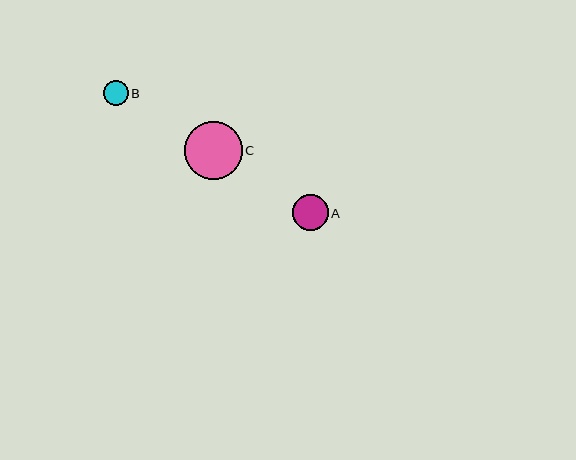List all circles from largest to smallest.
From largest to smallest: C, A, B.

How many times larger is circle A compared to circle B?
Circle A is approximately 1.5 times the size of circle B.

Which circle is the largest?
Circle C is the largest with a size of approximately 58 pixels.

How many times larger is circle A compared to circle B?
Circle A is approximately 1.5 times the size of circle B.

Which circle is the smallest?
Circle B is the smallest with a size of approximately 24 pixels.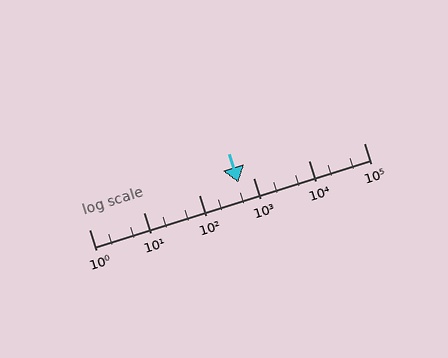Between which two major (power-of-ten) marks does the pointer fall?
The pointer is between 100 and 1000.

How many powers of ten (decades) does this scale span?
The scale spans 5 decades, from 1 to 100000.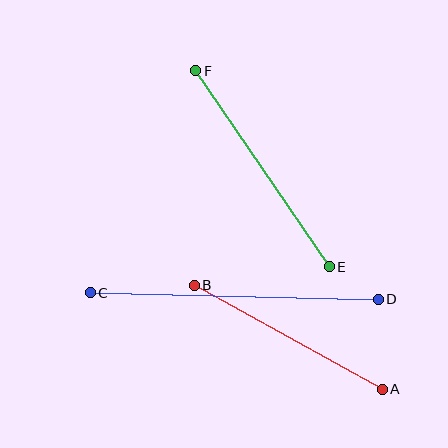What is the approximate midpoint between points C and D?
The midpoint is at approximately (234, 296) pixels.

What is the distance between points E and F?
The distance is approximately 237 pixels.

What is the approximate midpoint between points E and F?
The midpoint is at approximately (262, 169) pixels.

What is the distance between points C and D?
The distance is approximately 288 pixels.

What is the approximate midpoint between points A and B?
The midpoint is at approximately (288, 337) pixels.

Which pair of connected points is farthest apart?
Points C and D are farthest apart.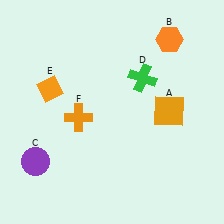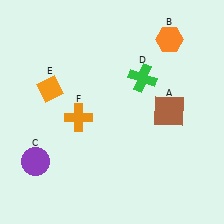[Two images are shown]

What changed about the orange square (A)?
In Image 1, A is orange. In Image 2, it changed to brown.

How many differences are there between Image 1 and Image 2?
There is 1 difference between the two images.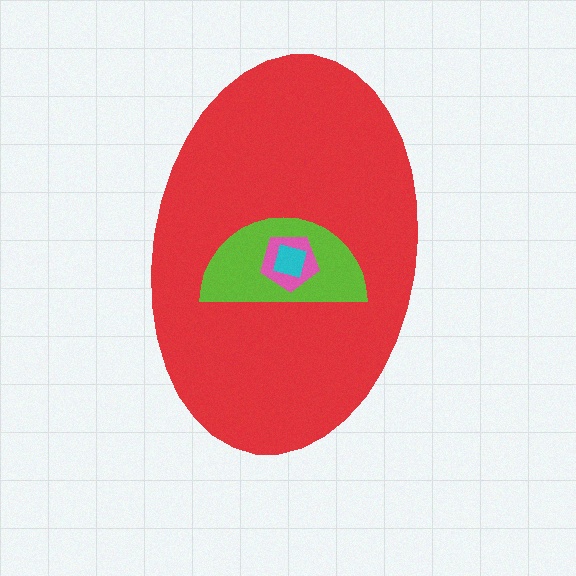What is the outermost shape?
The red ellipse.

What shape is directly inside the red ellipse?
The lime semicircle.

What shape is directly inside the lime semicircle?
The pink pentagon.